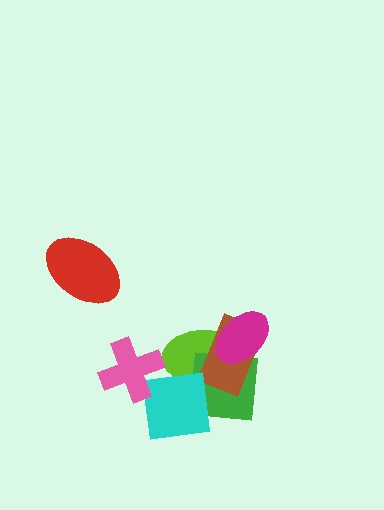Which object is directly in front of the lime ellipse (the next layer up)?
The green square is directly in front of the lime ellipse.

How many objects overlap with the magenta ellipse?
3 objects overlap with the magenta ellipse.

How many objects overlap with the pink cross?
0 objects overlap with the pink cross.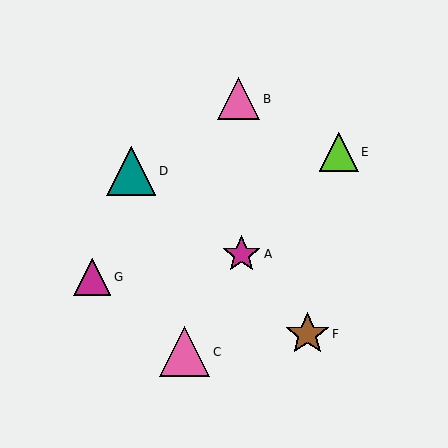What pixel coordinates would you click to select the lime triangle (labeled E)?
Click at (339, 152) to select the lime triangle E.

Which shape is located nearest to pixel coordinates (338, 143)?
The lime triangle (labeled E) at (339, 152) is nearest to that location.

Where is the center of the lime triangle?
The center of the lime triangle is at (339, 152).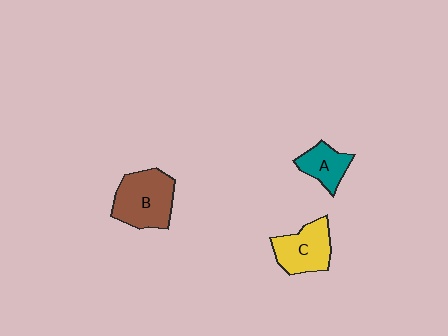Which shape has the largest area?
Shape B (brown).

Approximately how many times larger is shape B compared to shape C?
Approximately 1.2 times.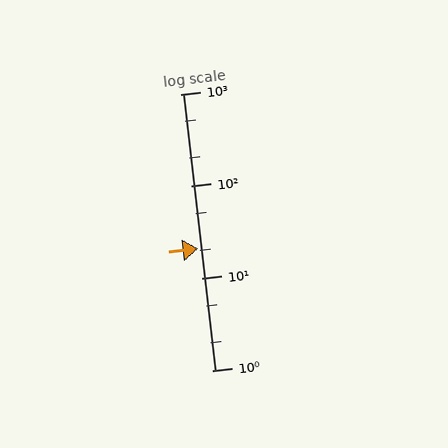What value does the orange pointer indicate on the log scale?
The pointer indicates approximately 21.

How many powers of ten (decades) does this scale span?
The scale spans 3 decades, from 1 to 1000.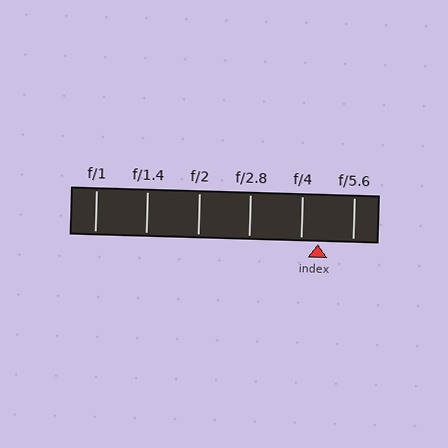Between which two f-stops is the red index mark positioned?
The index mark is between f/4 and f/5.6.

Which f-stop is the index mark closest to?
The index mark is closest to f/4.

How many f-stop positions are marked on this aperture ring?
There are 6 f-stop positions marked.